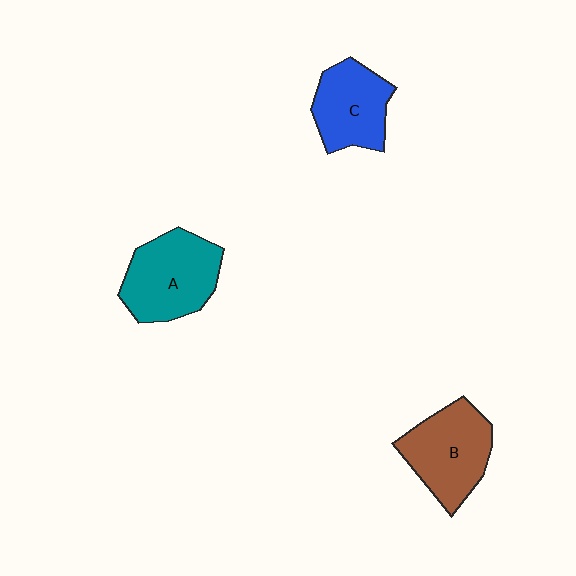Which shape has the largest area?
Shape A (teal).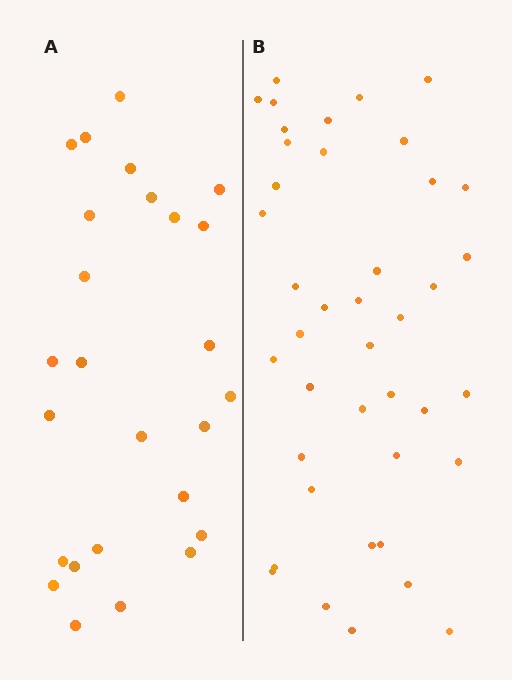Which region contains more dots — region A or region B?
Region B (the right region) has more dots.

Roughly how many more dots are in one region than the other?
Region B has approximately 15 more dots than region A.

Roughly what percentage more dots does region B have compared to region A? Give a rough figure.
About 60% more.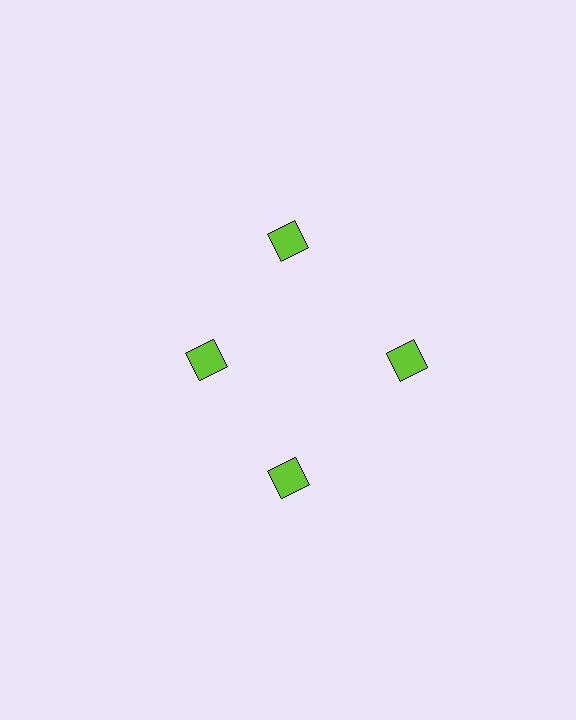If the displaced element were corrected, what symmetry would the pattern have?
It would have 4-fold rotational symmetry — the pattern would map onto itself every 90 degrees.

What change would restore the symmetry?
The symmetry would be restored by moving it outward, back onto the ring so that all 4 squares sit at equal angles and equal distance from the center.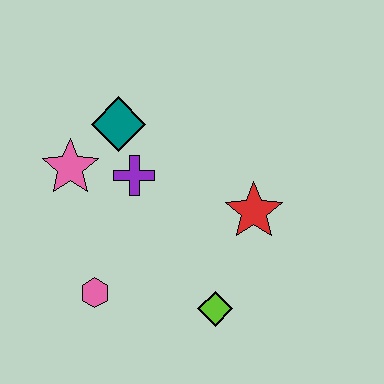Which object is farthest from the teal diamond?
The lime diamond is farthest from the teal diamond.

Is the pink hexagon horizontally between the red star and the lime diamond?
No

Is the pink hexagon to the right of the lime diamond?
No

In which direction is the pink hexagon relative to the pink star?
The pink hexagon is below the pink star.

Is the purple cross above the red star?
Yes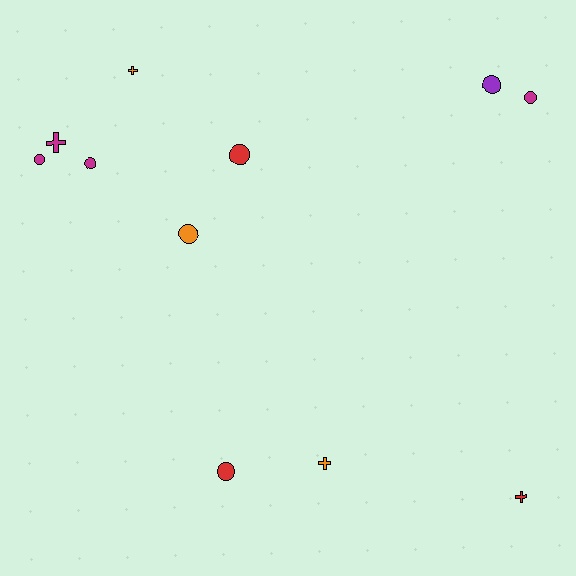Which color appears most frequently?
Magenta, with 4 objects.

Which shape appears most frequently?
Circle, with 7 objects.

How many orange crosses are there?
There are 2 orange crosses.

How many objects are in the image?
There are 11 objects.